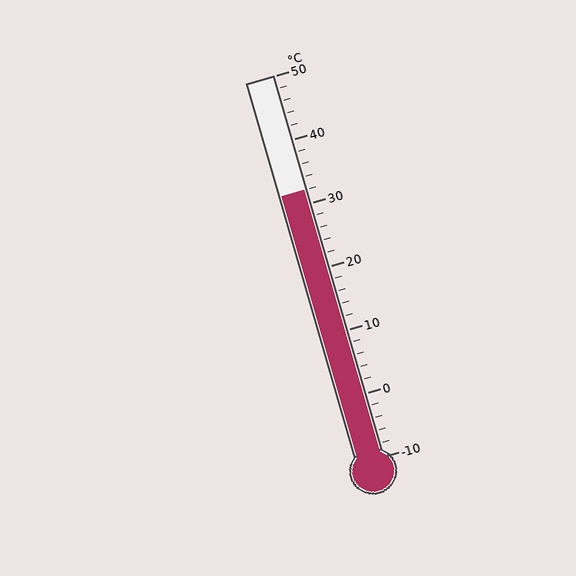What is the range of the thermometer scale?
The thermometer scale ranges from -10°C to 50°C.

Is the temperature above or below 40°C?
The temperature is below 40°C.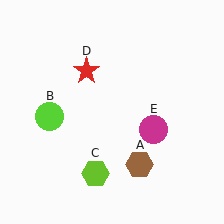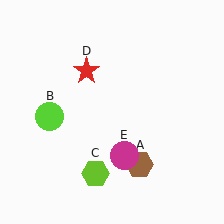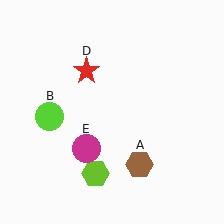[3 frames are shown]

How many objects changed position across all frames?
1 object changed position: magenta circle (object E).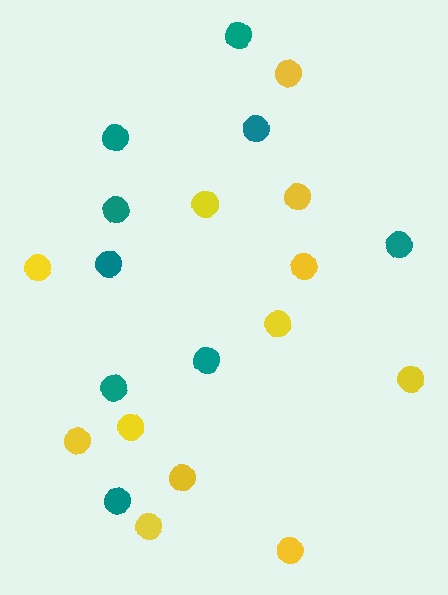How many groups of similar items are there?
There are 2 groups: one group of teal circles (9) and one group of yellow circles (12).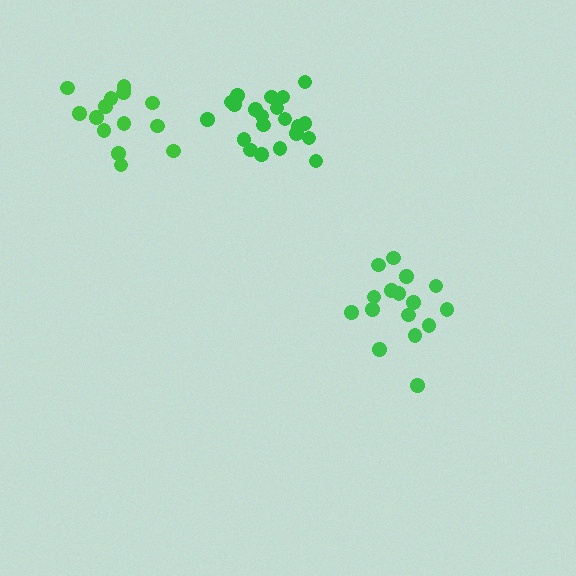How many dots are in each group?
Group 1: 21 dots, Group 2: 16 dots, Group 3: 15 dots (52 total).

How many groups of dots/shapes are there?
There are 3 groups.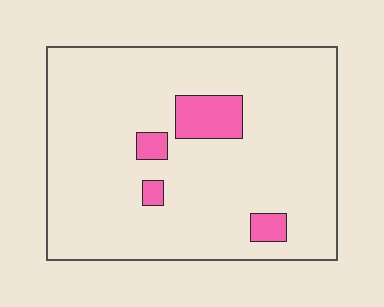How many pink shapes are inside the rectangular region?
4.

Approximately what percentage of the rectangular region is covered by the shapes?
Approximately 10%.